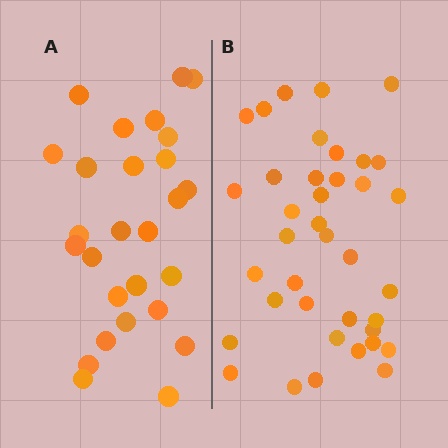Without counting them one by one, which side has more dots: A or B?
Region B (the right region) has more dots.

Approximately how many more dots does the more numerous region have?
Region B has roughly 12 or so more dots than region A.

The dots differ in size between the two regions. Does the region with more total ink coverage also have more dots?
No. Region A has more total ink coverage because its dots are larger, but region B actually contains more individual dots. Total area can be misleading — the number of items is what matters here.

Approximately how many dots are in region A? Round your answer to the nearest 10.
About 30 dots. (The exact count is 27, which rounds to 30.)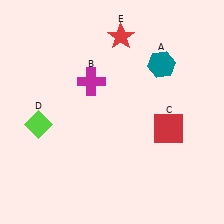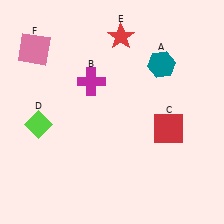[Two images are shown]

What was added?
A pink square (F) was added in Image 2.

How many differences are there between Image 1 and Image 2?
There is 1 difference between the two images.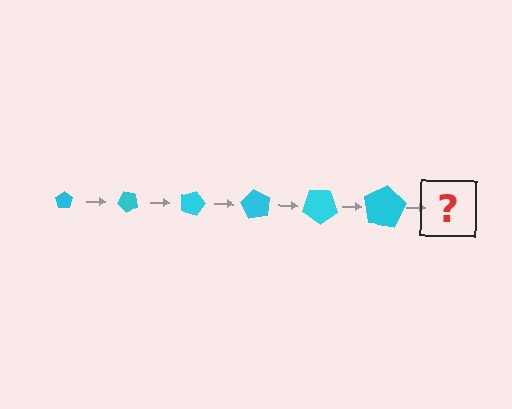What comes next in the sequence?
The next element should be a pentagon, larger than the previous one and rotated 270 degrees from the start.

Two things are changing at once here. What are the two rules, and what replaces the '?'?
The two rules are that the pentagon grows larger each step and it rotates 45 degrees each step. The '?' should be a pentagon, larger than the previous one and rotated 270 degrees from the start.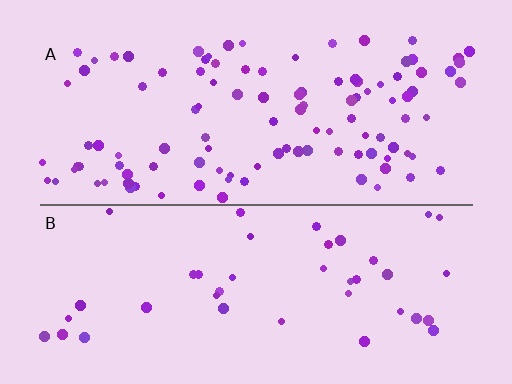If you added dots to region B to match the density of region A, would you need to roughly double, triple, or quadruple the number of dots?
Approximately triple.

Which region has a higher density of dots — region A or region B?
A (the top).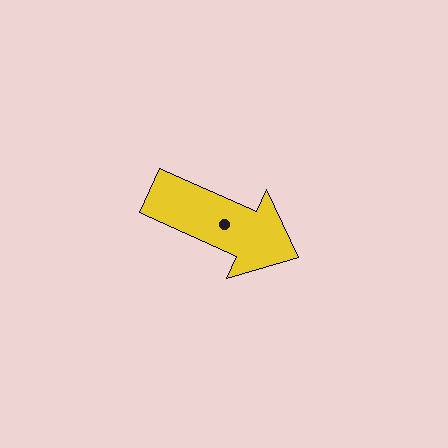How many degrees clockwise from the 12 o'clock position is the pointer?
Approximately 114 degrees.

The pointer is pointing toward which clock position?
Roughly 4 o'clock.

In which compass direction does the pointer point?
Southeast.